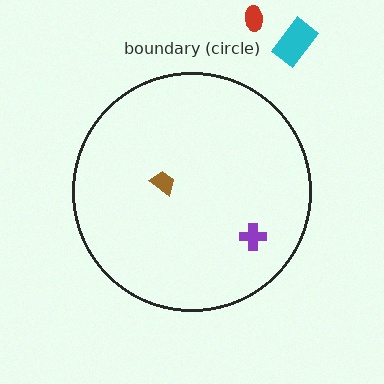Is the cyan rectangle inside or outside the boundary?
Outside.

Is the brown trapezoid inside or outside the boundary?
Inside.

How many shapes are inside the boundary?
2 inside, 2 outside.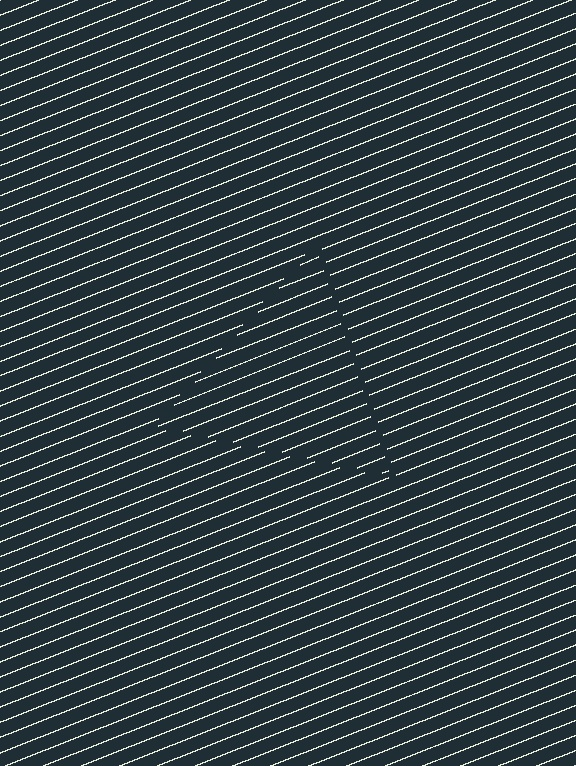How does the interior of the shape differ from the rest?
The interior of the shape contains the same grating, shifted by half a period — the contour is defined by the phase discontinuity where line-ends from the inner and outer gratings abut.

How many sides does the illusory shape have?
3 sides — the line-ends trace a triangle.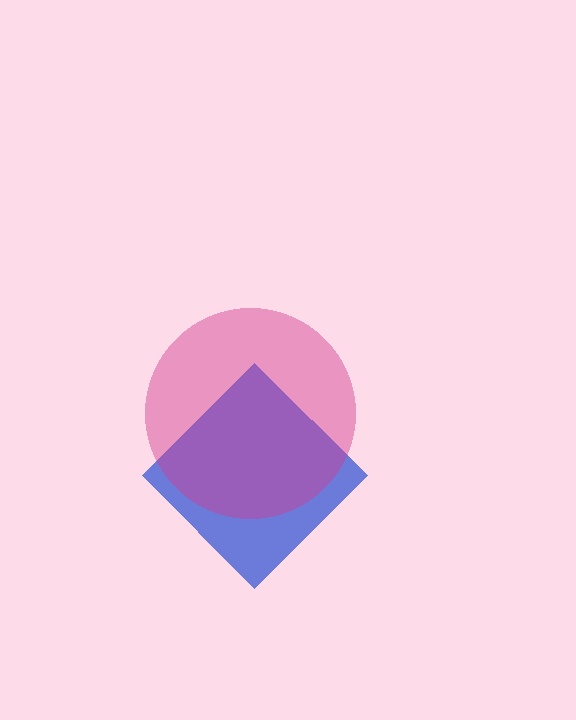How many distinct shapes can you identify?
There are 2 distinct shapes: a blue diamond, a magenta circle.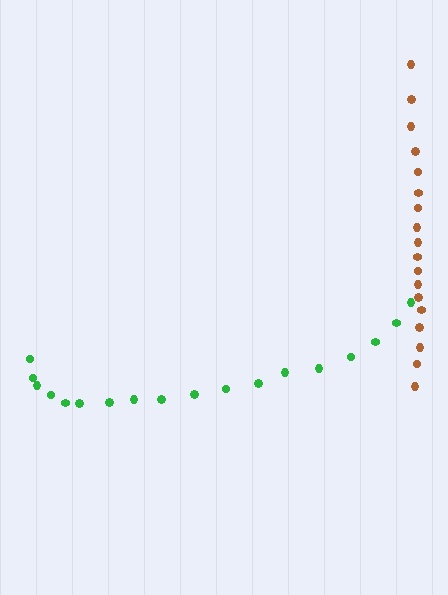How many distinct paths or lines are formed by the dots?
There are 2 distinct paths.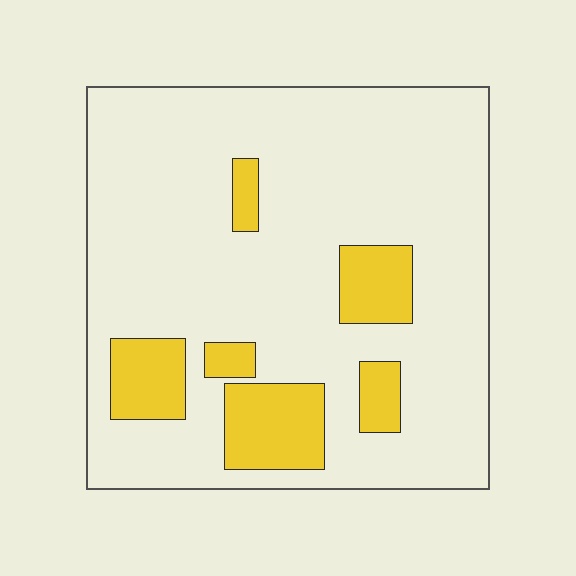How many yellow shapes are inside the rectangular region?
6.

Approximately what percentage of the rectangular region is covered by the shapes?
Approximately 15%.